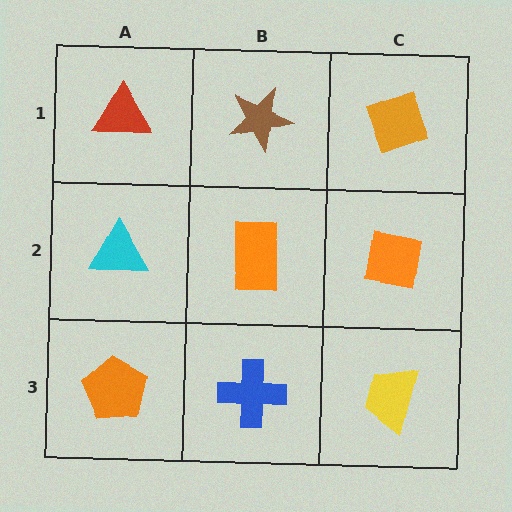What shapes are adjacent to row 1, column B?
An orange rectangle (row 2, column B), a red triangle (row 1, column A), an orange diamond (row 1, column C).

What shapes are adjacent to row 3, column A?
A cyan triangle (row 2, column A), a blue cross (row 3, column B).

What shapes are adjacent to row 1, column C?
An orange square (row 2, column C), a brown star (row 1, column B).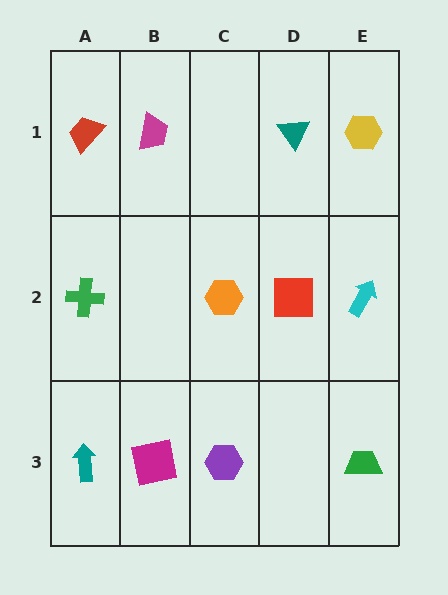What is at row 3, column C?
A purple hexagon.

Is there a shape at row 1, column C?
No, that cell is empty.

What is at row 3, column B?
A magenta square.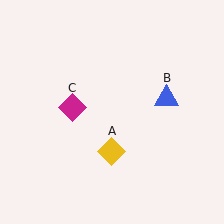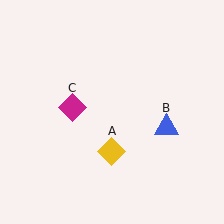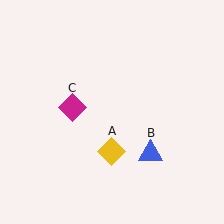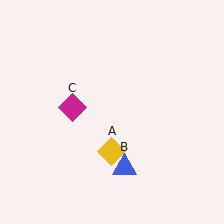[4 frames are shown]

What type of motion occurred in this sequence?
The blue triangle (object B) rotated clockwise around the center of the scene.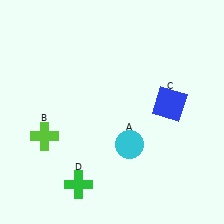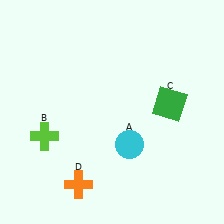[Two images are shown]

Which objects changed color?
C changed from blue to green. D changed from green to orange.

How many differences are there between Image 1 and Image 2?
There are 2 differences between the two images.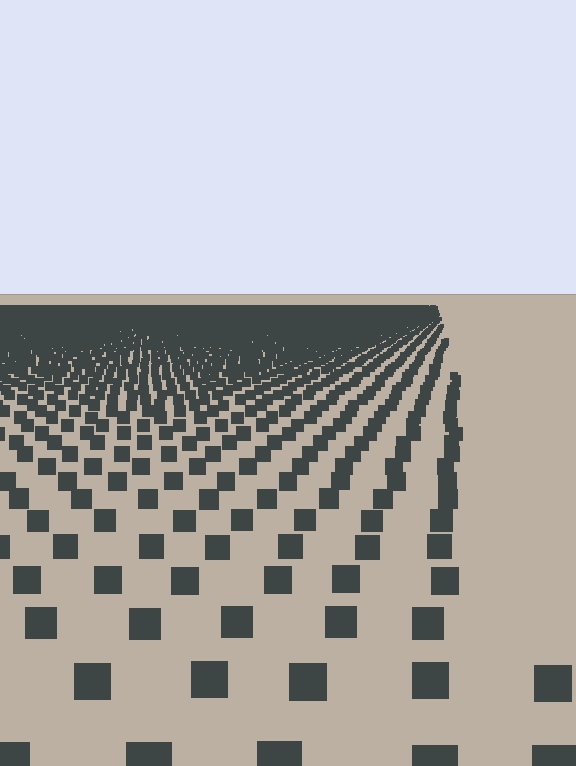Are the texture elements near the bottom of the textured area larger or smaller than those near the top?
Larger. Near the bottom, elements are closer to the viewer and appear at a bigger on-screen size.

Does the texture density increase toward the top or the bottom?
Density increases toward the top.